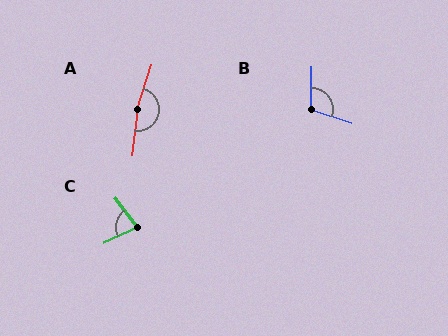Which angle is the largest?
A, at approximately 168 degrees.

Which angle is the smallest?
C, at approximately 77 degrees.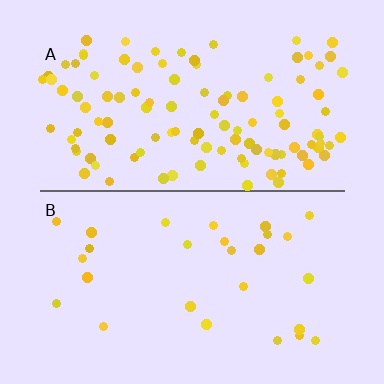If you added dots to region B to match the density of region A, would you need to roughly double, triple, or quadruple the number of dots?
Approximately quadruple.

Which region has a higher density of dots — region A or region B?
A (the top).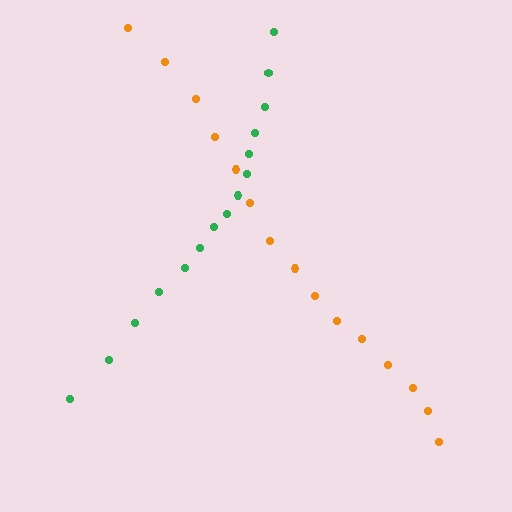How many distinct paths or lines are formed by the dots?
There are 2 distinct paths.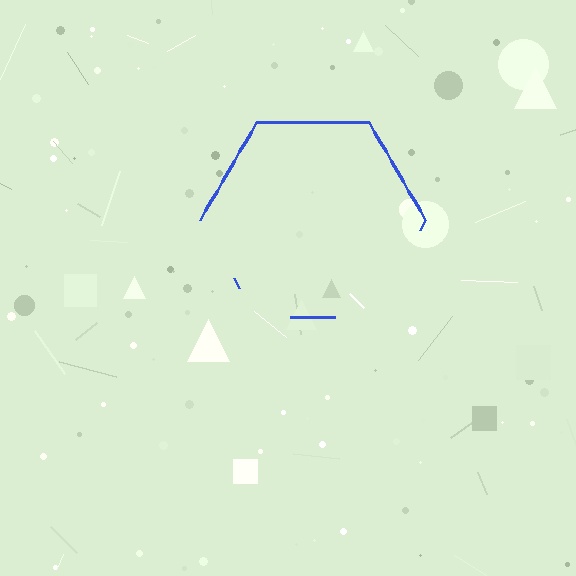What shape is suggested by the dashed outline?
The dashed outline suggests a hexagon.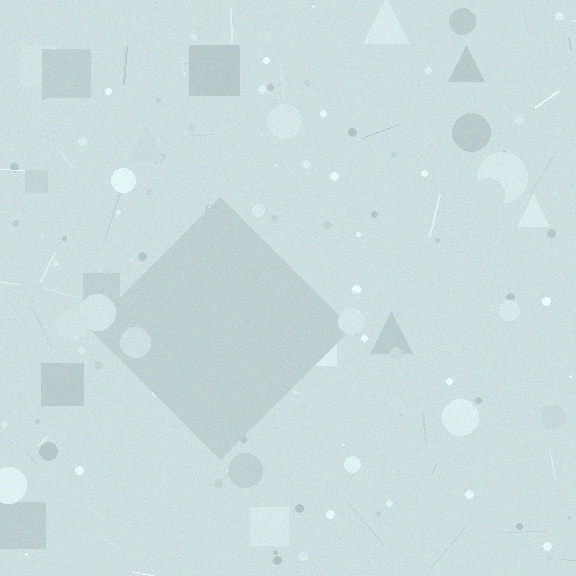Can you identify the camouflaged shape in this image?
The camouflaged shape is a diamond.